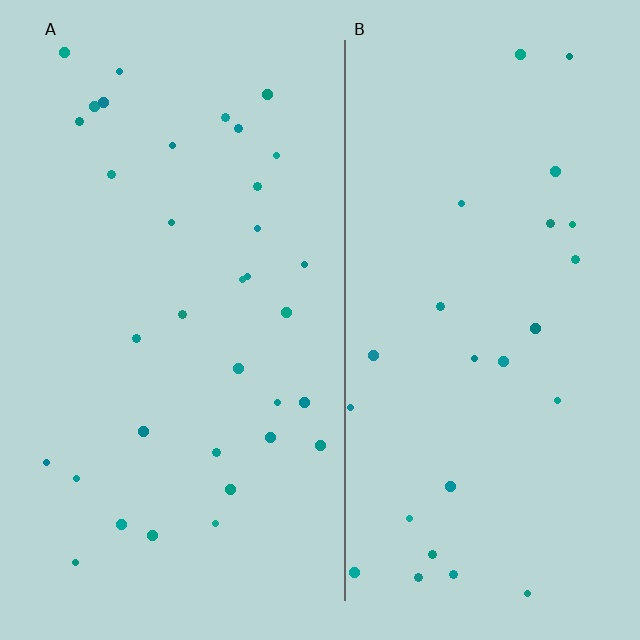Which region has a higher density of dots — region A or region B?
A (the left).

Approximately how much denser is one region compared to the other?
Approximately 1.4× — region A over region B.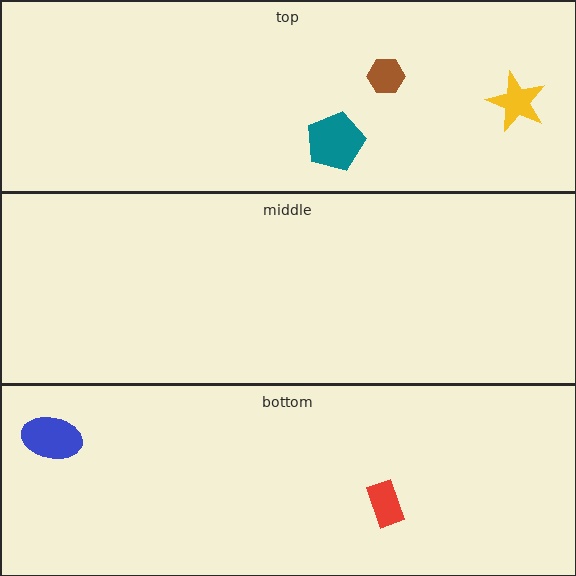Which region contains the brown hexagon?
The top region.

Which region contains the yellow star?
The top region.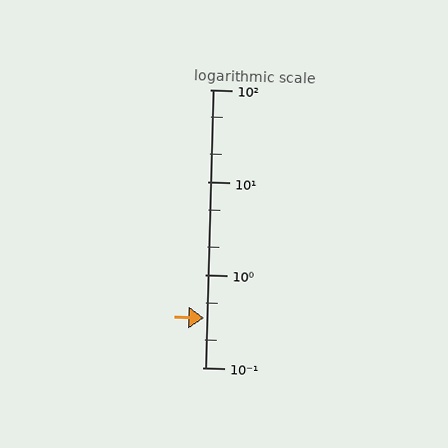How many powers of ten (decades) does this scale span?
The scale spans 3 decades, from 0.1 to 100.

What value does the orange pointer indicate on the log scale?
The pointer indicates approximately 0.34.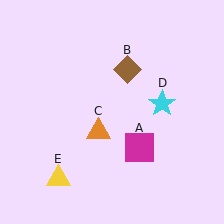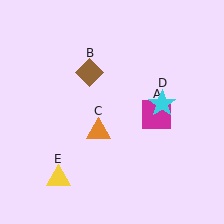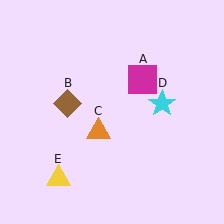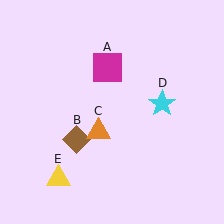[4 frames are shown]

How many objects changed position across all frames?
2 objects changed position: magenta square (object A), brown diamond (object B).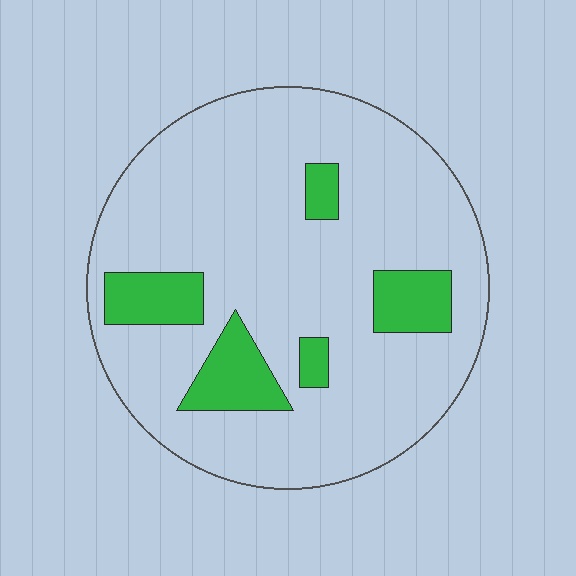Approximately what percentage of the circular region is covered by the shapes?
Approximately 15%.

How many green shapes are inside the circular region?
5.